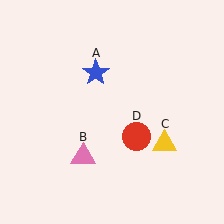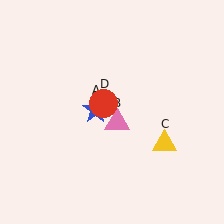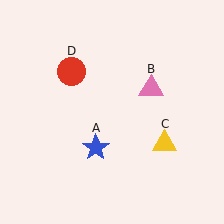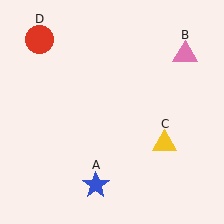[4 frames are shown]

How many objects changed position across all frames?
3 objects changed position: blue star (object A), pink triangle (object B), red circle (object D).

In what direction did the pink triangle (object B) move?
The pink triangle (object B) moved up and to the right.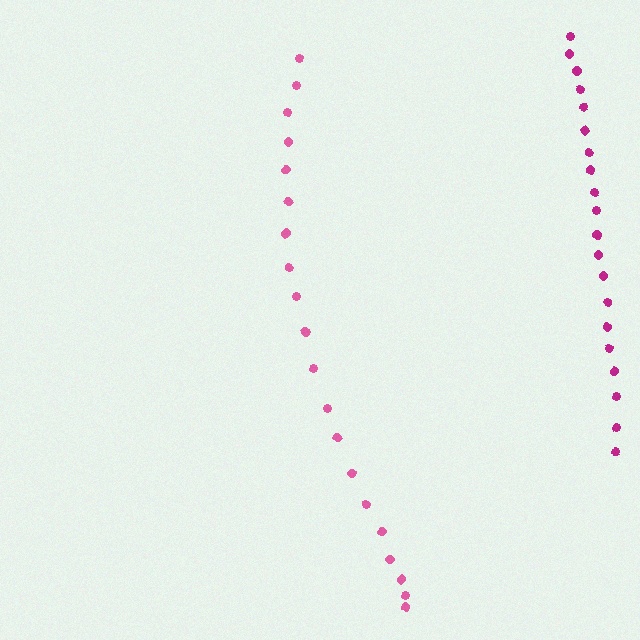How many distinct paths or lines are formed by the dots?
There are 2 distinct paths.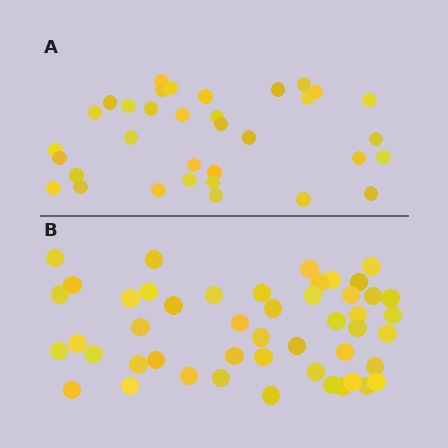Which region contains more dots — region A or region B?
Region B (the bottom region) has more dots.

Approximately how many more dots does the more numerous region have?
Region B has approximately 15 more dots than region A.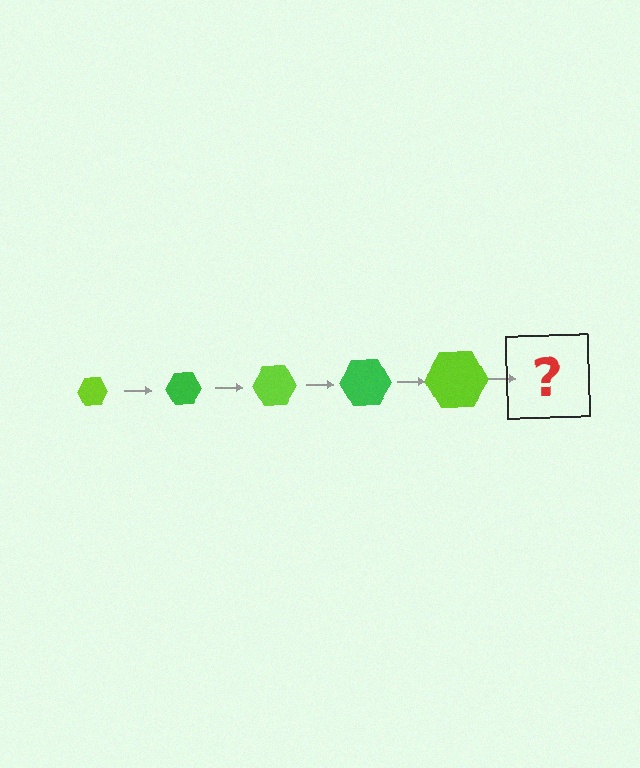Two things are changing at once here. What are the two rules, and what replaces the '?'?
The two rules are that the hexagon grows larger each step and the color cycles through lime and green. The '?' should be a green hexagon, larger than the previous one.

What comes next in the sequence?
The next element should be a green hexagon, larger than the previous one.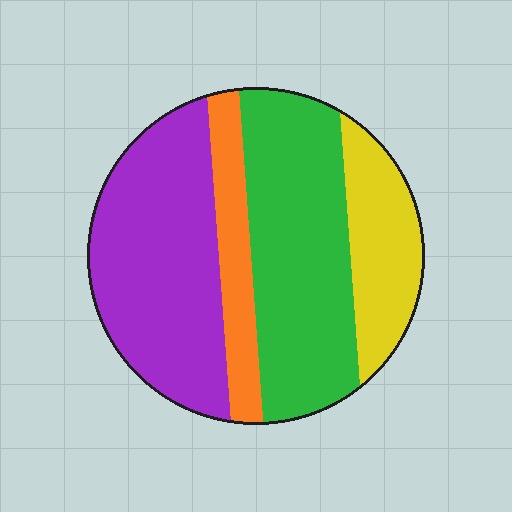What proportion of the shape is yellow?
Yellow covers roughly 15% of the shape.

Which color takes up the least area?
Orange, at roughly 10%.